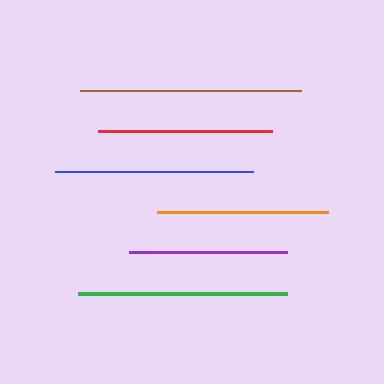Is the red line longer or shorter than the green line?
The green line is longer than the red line.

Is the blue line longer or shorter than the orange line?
The blue line is longer than the orange line.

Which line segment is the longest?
The brown line is the longest at approximately 222 pixels.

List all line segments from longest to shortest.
From longest to shortest: brown, green, blue, red, orange, purple.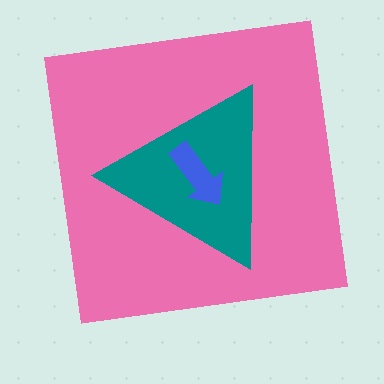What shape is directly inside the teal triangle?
The blue arrow.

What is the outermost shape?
The pink square.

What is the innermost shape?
The blue arrow.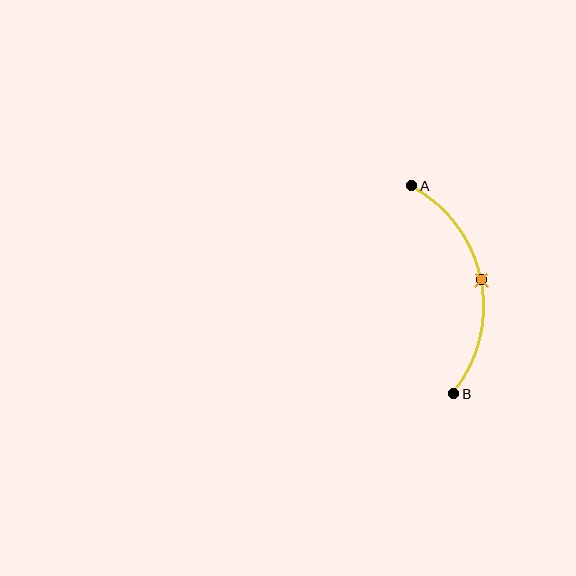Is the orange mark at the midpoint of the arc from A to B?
Yes. The orange mark lies on the arc at equal arc-length from both A and B — it is the arc midpoint.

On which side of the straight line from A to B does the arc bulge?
The arc bulges to the right of the straight line connecting A and B.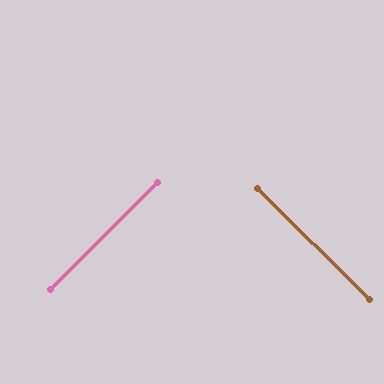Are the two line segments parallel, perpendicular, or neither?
Perpendicular — they meet at approximately 90°.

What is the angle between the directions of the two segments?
Approximately 90 degrees.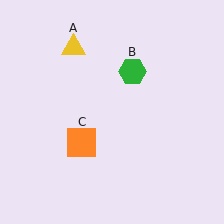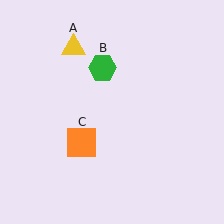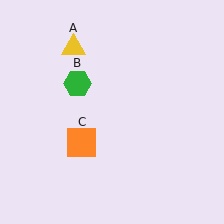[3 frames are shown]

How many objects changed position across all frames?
1 object changed position: green hexagon (object B).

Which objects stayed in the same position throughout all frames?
Yellow triangle (object A) and orange square (object C) remained stationary.